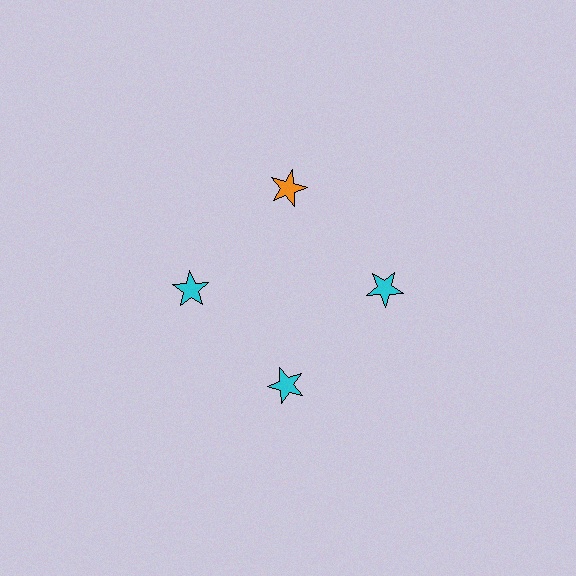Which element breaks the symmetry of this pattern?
The orange star at roughly the 12 o'clock position breaks the symmetry. All other shapes are cyan stars.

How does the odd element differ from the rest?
It has a different color: orange instead of cyan.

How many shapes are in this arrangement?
There are 4 shapes arranged in a ring pattern.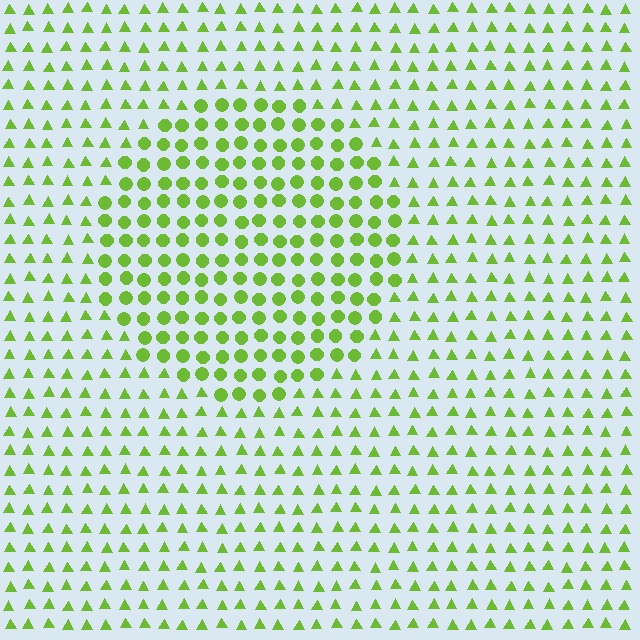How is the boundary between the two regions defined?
The boundary is defined by a change in element shape: circles inside vs. triangles outside. All elements share the same color and spacing.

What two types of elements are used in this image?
The image uses circles inside the circle region and triangles outside it.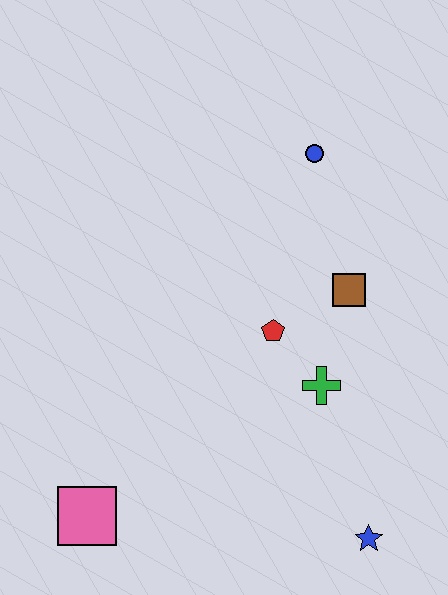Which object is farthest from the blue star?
The blue circle is farthest from the blue star.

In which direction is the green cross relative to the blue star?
The green cross is above the blue star.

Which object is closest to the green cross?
The red pentagon is closest to the green cross.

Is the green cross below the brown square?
Yes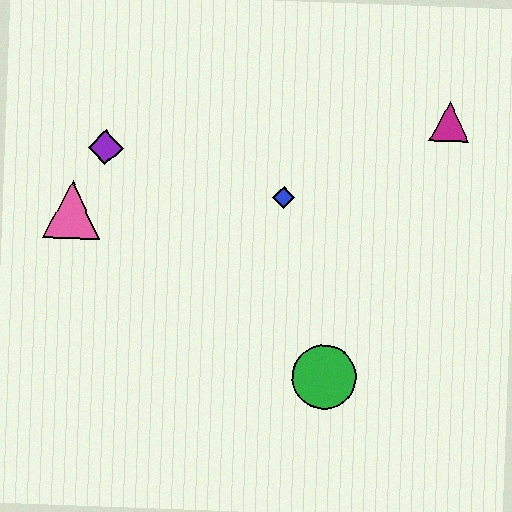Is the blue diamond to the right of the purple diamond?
Yes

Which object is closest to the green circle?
The blue diamond is closest to the green circle.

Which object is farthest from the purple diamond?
The magenta triangle is farthest from the purple diamond.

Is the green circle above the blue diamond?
No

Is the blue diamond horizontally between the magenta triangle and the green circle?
No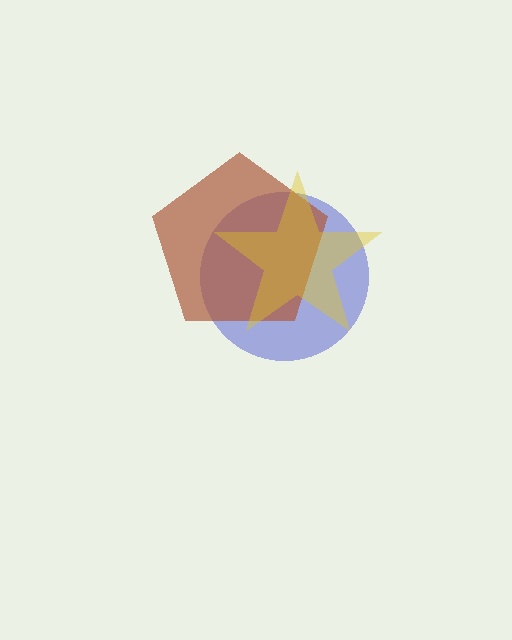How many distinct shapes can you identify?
There are 3 distinct shapes: a blue circle, a brown pentagon, a yellow star.